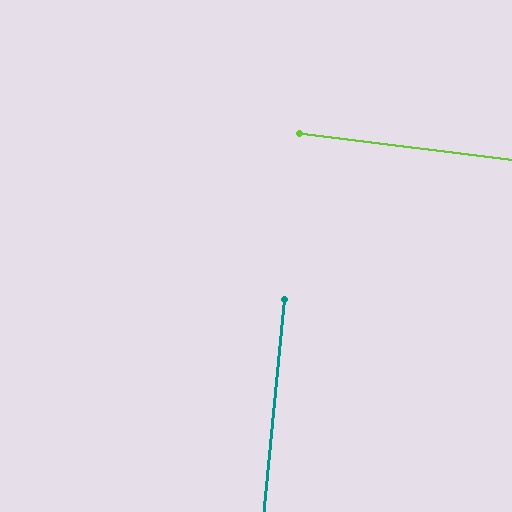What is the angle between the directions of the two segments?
Approximately 88 degrees.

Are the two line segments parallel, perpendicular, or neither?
Perpendicular — they meet at approximately 88°.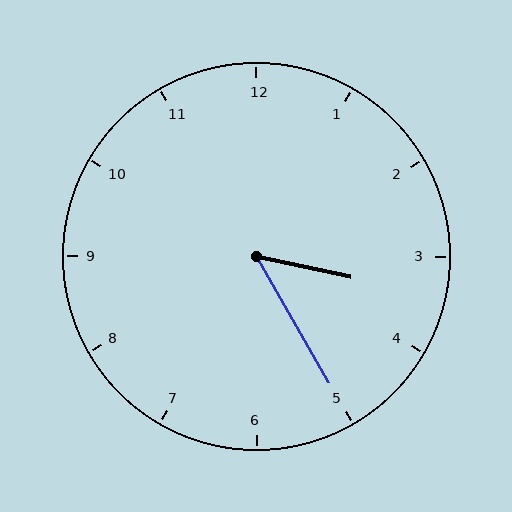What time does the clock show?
3:25.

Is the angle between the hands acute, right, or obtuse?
It is acute.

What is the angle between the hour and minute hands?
Approximately 48 degrees.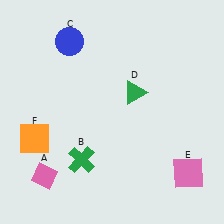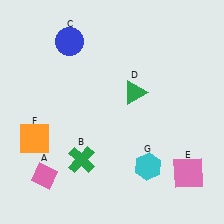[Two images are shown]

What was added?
A cyan hexagon (G) was added in Image 2.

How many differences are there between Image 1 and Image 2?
There is 1 difference between the two images.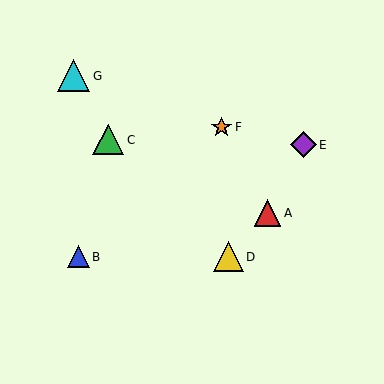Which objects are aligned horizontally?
Objects B, D are aligned horizontally.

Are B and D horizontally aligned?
Yes, both are at y≈257.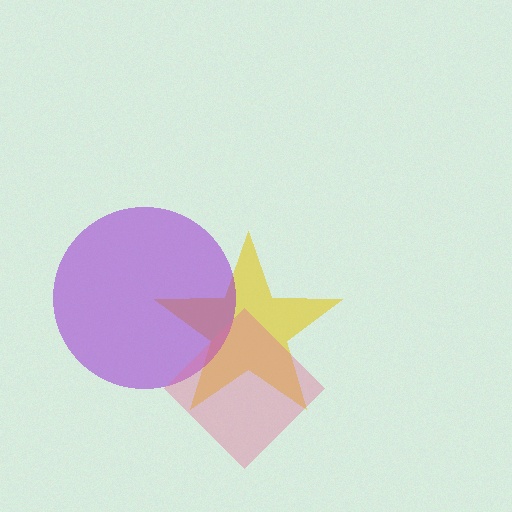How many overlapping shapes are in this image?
There are 3 overlapping shapes in the image.